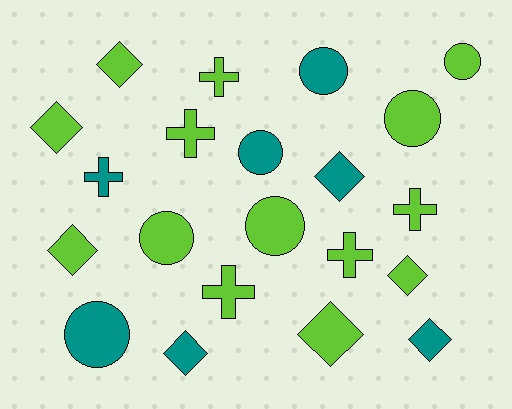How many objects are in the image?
There are 21 objects.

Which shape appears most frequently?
Diamond, with 8 objects.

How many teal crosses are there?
There is 1 teal cross.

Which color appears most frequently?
Lime, with 14 objects.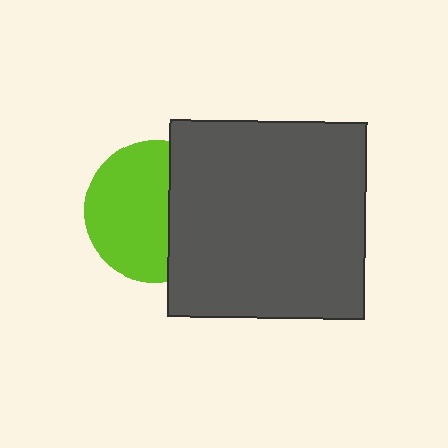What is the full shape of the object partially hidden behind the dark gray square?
The partially hidden object is a lime circle.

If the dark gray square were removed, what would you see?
You would see the complete lime circle.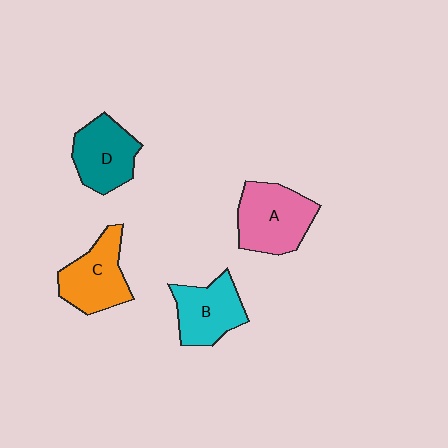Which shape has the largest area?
Shape A (pink).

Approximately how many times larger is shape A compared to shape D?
Approximately 1.2 times.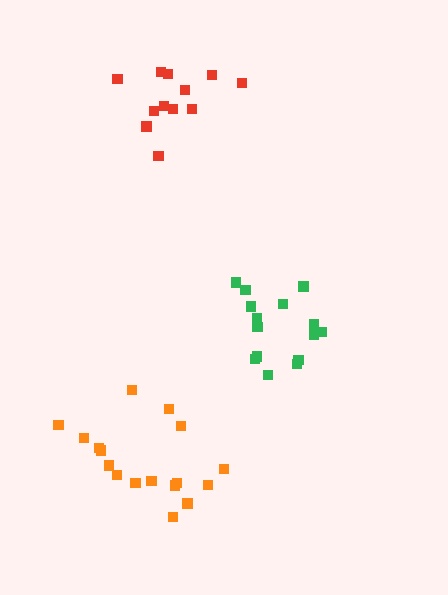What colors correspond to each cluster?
The clusters are colored: orange, red, green.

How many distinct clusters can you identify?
There are 3 distinct clusters.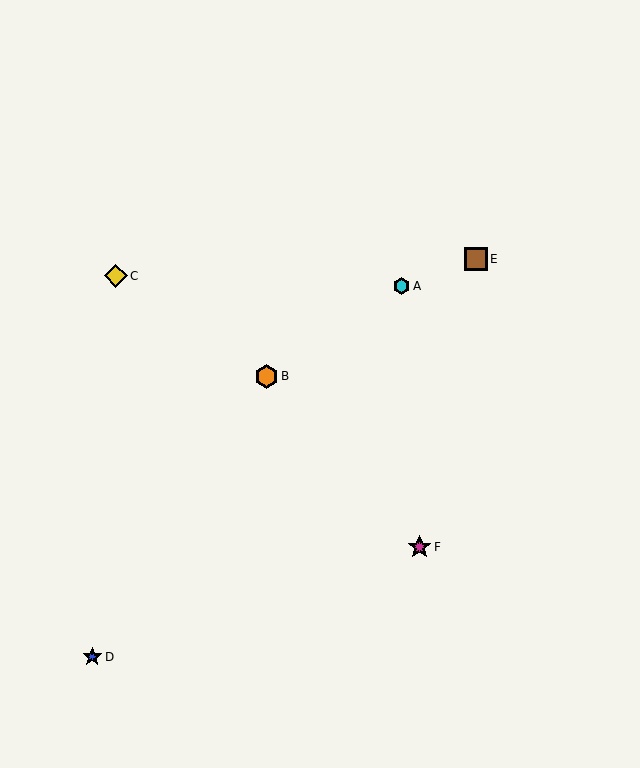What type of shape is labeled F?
Shape F is a magenta star.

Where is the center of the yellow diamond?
The center of the yellow diamond is at (116, 276).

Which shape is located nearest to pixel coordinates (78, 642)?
The blue star (labeled D) at (92, 657) is nearest to that location.